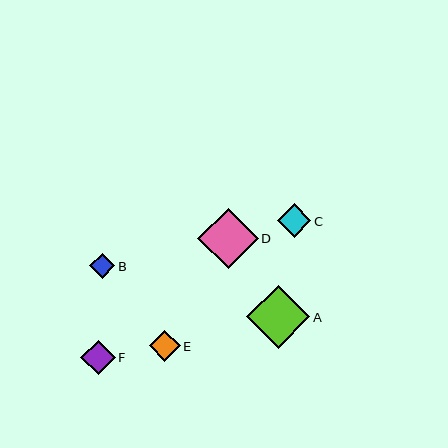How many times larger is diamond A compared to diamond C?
Diamond A is approximately 1.9 times the size of diamond C.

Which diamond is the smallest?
Diamond B is the smallest with a size of approximately 26 pixels.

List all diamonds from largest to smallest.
From largest to smallest: A, D, F, C, E, B.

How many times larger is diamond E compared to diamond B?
Diamond E is approximately 1.2 times the size of diamond B.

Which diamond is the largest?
Diamond A is the largest with a size of approximately 63 pixels.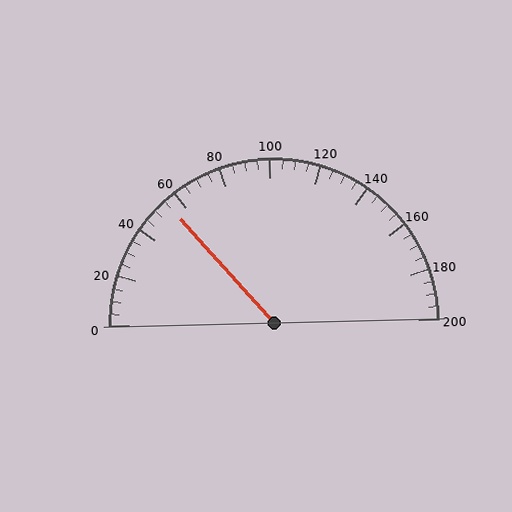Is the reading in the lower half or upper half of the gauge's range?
The reading is in the lower half of the range (0 to 200).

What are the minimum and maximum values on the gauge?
The gauge ranges from 0 to 200.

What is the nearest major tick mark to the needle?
The nearest major tick mark is 60.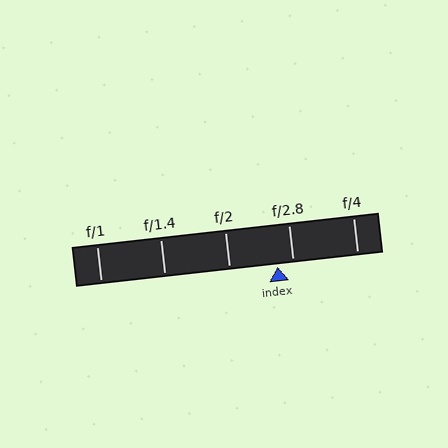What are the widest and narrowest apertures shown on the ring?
The widest aperture shown is f/1 and the narrowest is f/4.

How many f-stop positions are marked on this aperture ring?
There are 5 f-stop positions marked.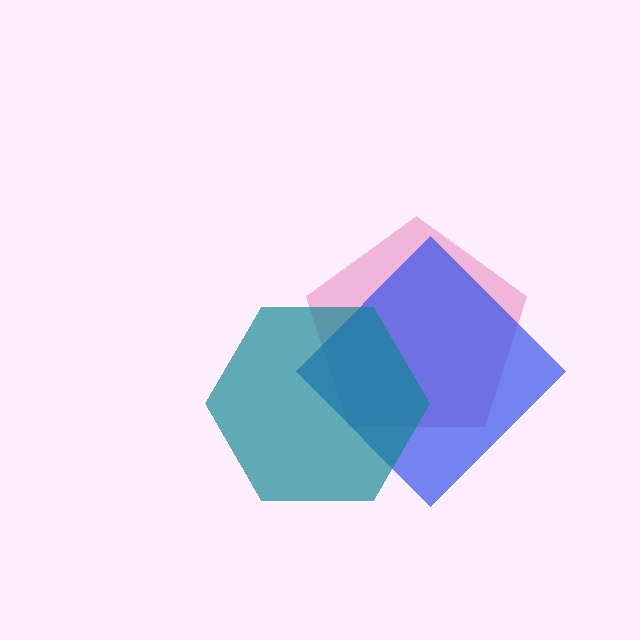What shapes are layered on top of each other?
The layered shapes are: a pink pentagon, a blue diamond, a teal hexagon.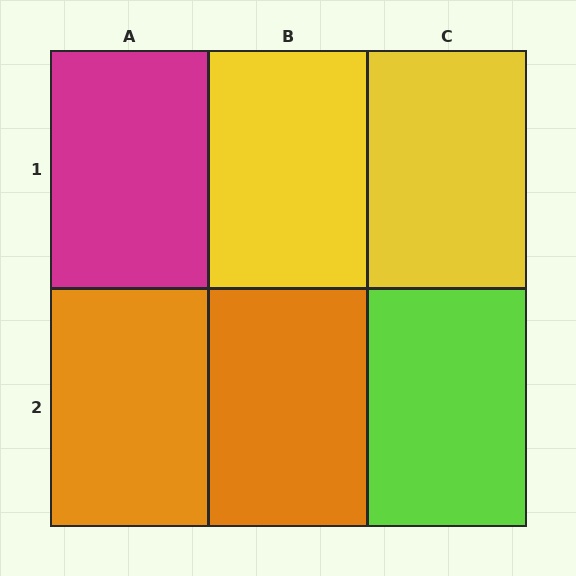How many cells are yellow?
2 cells are yellow.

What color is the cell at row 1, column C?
Yellow.